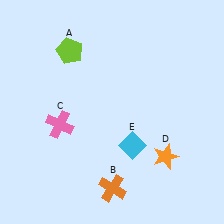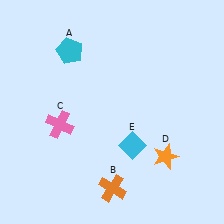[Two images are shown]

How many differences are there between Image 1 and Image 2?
There is 1 difference between the two images.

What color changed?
The pentagon (A) changed from lime in Image 1 to cyan in Image 2.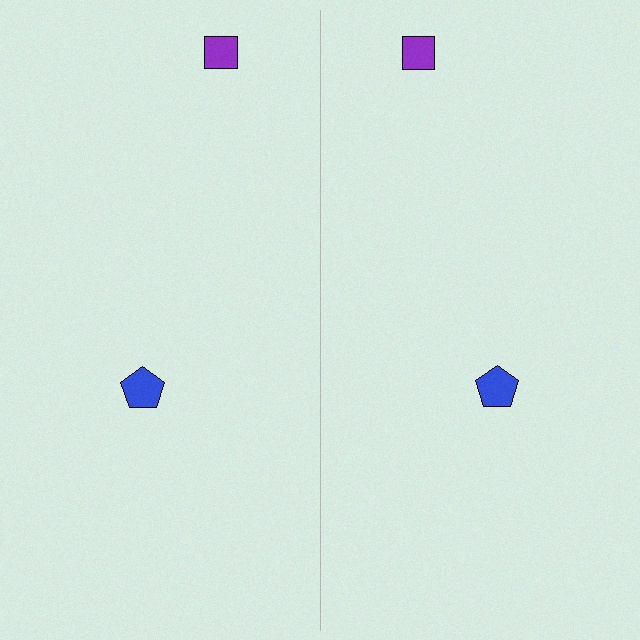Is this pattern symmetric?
Yes, this pattern has bilateral (reflection) symmetry.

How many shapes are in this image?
There are 4 shapes in this image.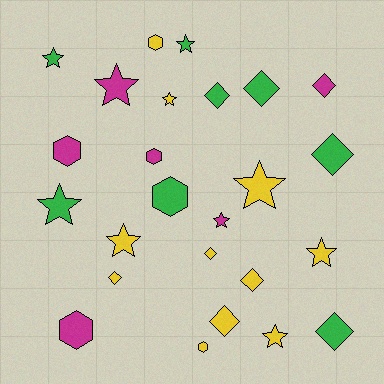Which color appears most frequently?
Yellow, with 11 objects.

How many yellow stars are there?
There are 5 yellow stars.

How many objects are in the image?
There are 25 objects.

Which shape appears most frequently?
Star, with 10 objects.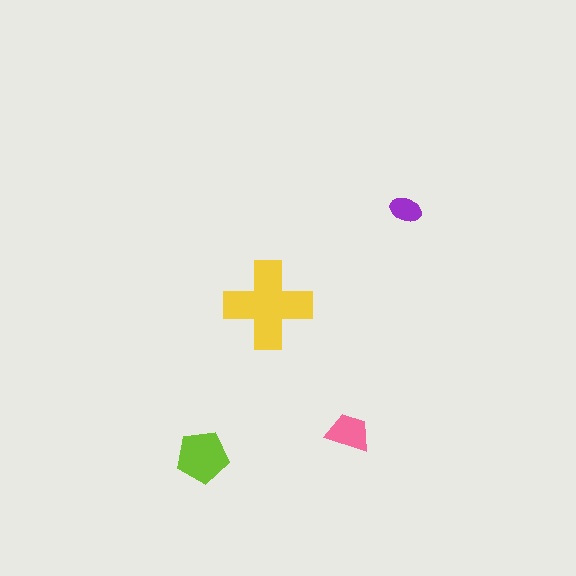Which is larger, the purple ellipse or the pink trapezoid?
The pink trapezoid.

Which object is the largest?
The yellow cross.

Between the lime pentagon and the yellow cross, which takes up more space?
The yellow cross.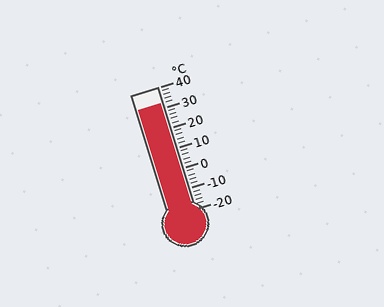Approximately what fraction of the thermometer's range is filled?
The thermometer is filled to approximately 85% of its range.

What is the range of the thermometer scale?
The thermometer scale ranges from -20°C to 40°C.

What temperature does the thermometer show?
The thermometer shows approximately 32°C.